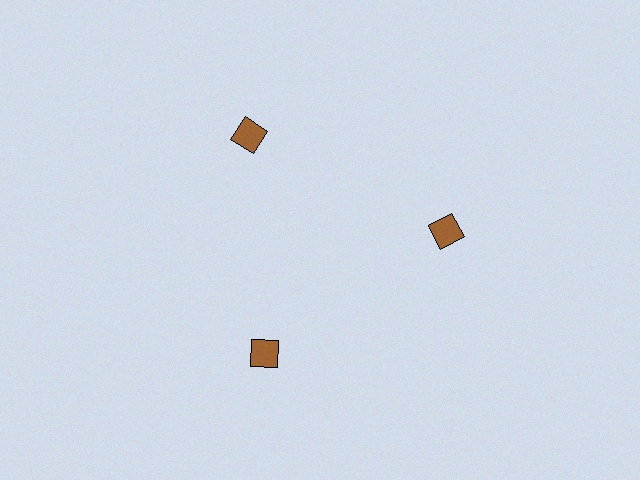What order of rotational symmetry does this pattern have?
This pattern has 3-fold rotational symmetry.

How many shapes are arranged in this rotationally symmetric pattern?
There are 3 shapes, arranged in 3 groups of 1.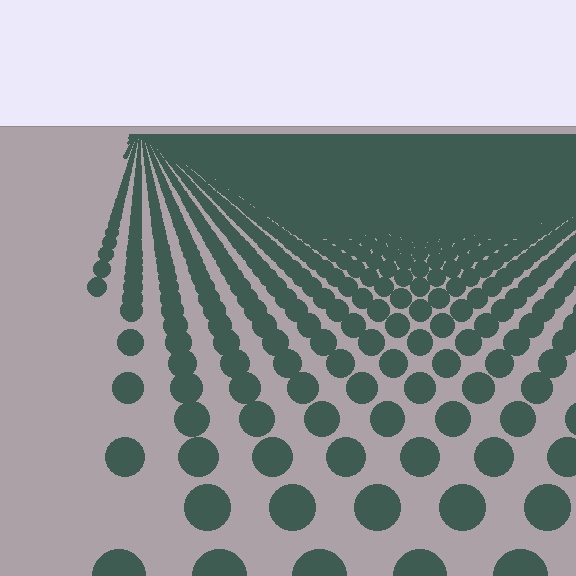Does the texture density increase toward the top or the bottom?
Density increases toward the top.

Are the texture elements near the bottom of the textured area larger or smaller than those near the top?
Larger. Near the bottom, elements are closer to the viewer and appear at a bigger on-screen size.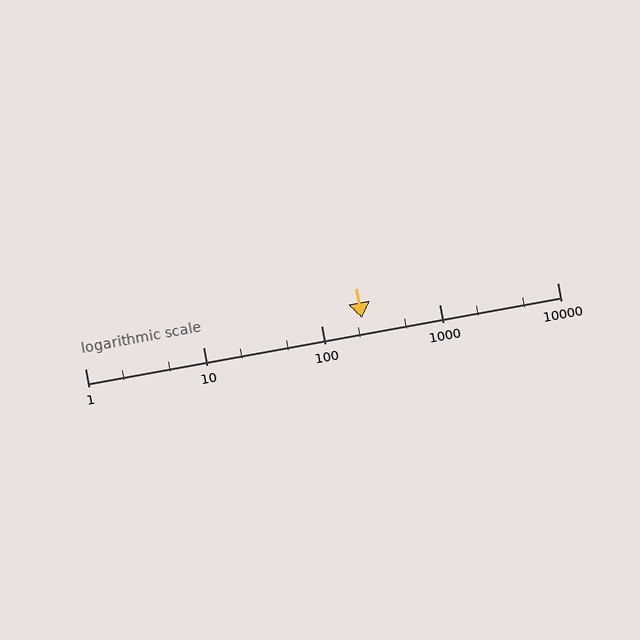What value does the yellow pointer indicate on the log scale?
The pointer indicates approximately 220.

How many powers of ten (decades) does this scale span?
The scale spans 4 decades, from 1 to 10000.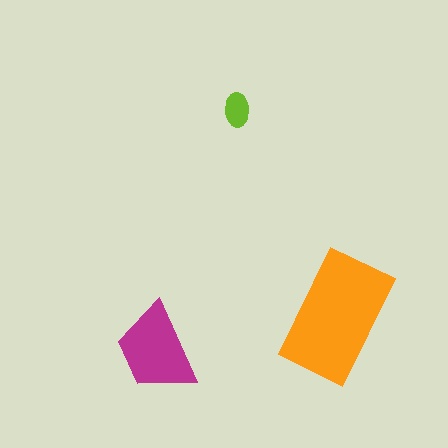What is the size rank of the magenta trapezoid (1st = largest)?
2nd.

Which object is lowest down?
The magenta trapezoid is bottommost.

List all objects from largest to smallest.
The orange rectangle, the magenta trapezoid, the lime ellipse.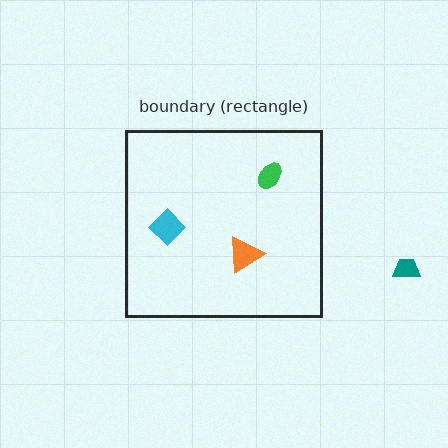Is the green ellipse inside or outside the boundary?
Inside.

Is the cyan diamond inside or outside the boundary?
Inside.